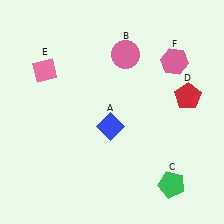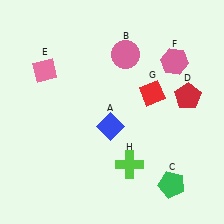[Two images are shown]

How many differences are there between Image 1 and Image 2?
There are 2 differences between the two images.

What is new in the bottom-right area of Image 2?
A lime cross (H) was added in the bottom-right area of Image 2.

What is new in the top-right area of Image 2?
A red diamond (G) was added in the top-right area of Image 2.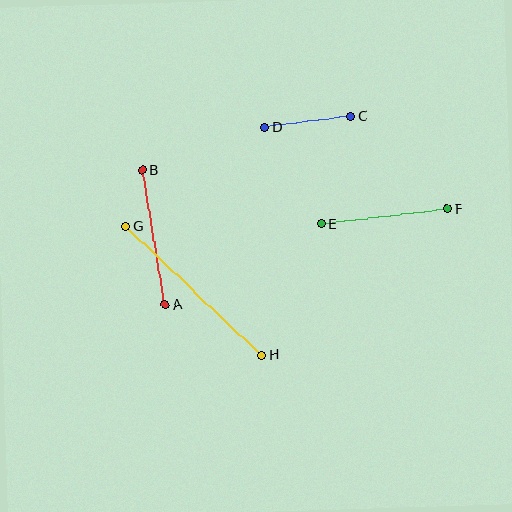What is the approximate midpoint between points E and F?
The midpoint is at approximately (384, 216) pixels.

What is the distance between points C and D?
The distance is approximately 86 pixels.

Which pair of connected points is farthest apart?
Points G and H are farthest apart.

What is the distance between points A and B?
The distance is approximately 136 pixels.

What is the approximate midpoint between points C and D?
The midpoint is at approximately (308, 122) pixels.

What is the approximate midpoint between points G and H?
The midpoint is at approximately (194, 291) pixels.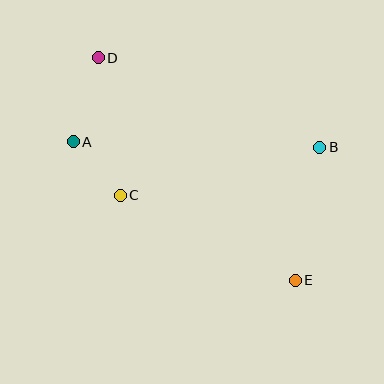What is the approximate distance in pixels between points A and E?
The distance between A and E is approximately 262 pixels.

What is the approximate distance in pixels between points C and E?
The distance between C and E is approximately 194 pixels.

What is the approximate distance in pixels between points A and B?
The distance between A and B is approximately 246 pixels.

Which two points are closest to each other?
Points A and C are closest to each other.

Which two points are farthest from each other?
Points D and E are farthest from each other.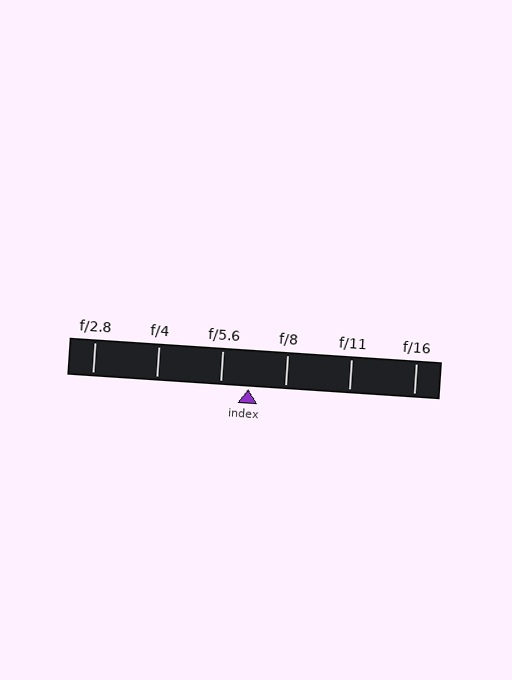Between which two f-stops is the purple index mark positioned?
The index mark is between f/5.6 and f/8.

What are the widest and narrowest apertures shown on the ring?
The widest aperture shown is f/2.8 and the narrowest is f/16.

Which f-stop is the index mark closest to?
The index mark is closest to f/5.6.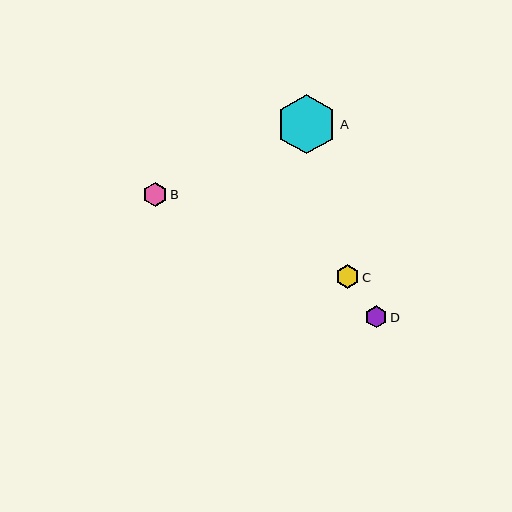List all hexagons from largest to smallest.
From largest to smallest: A, B, C, D.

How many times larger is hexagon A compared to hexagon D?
Hexagon A is approximately 2.7 times the size of hexagon D.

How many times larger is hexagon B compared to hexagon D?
Hexagon B is approximately 1.1 times the size of hexagon D.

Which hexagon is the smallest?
Hexagon D is the smallest with a size of approximately 22 pixels.